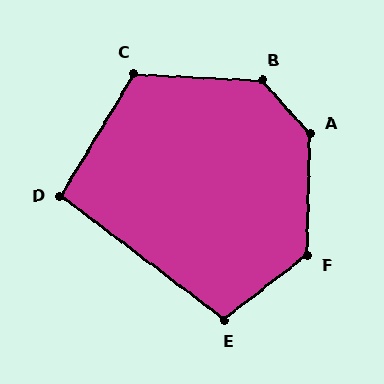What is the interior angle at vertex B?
Approximately 135 degrees (obtuse).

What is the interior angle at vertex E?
Approximately 105 degrees (obtuse).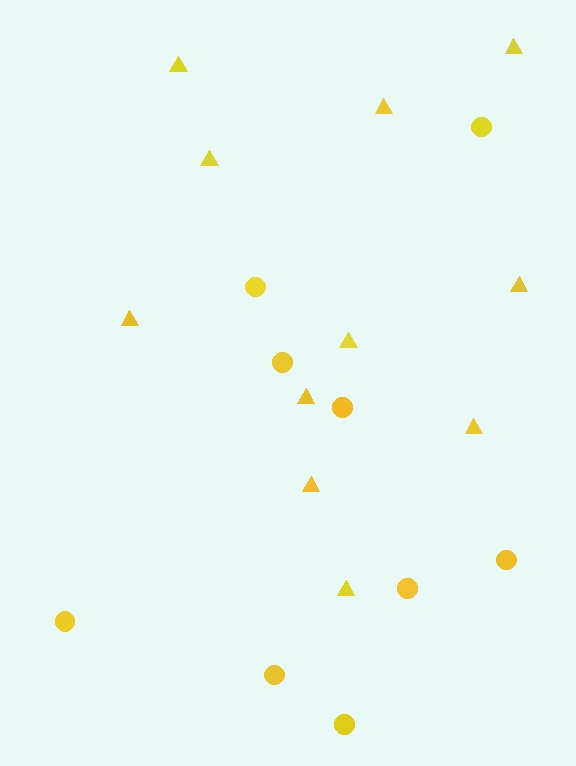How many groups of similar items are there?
There are 2 groups: one group of circles (9) and one group of triangles (11).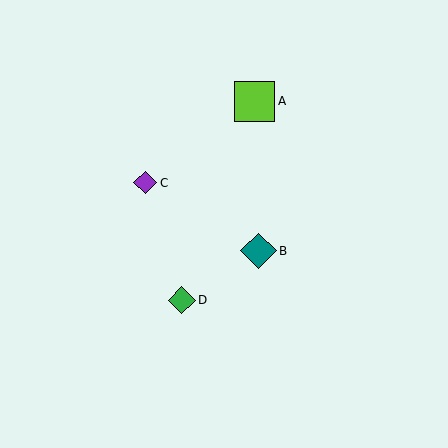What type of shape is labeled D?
Shape D is a green diamond.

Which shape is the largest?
The lime square (labeled A) is the largest.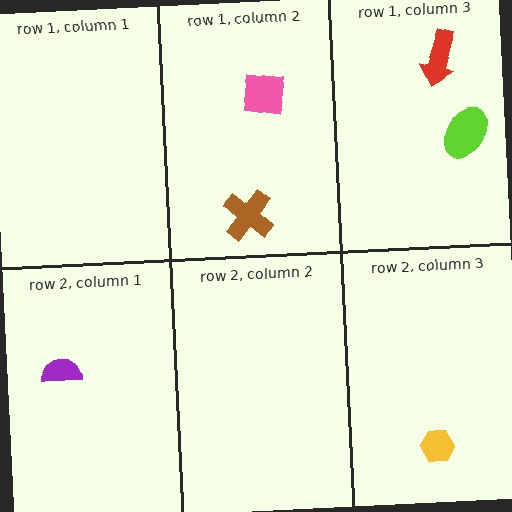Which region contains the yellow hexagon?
The row 2, column 3 region.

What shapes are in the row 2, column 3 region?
The yellow hexagon.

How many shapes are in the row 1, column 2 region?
2.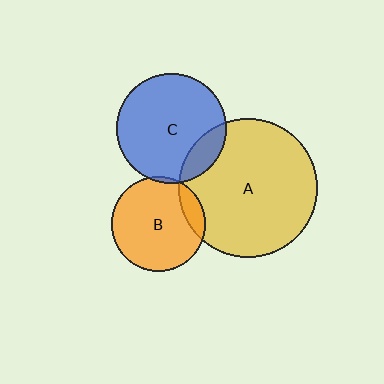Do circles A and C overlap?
Yes.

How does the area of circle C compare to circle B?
Approximately 1.4 times.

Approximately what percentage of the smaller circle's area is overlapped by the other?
Approximately 15%.